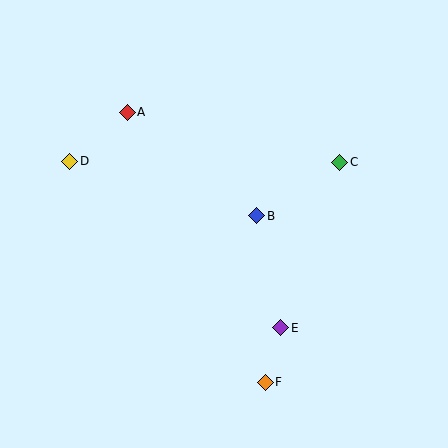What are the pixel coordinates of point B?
Point B is at (257, 216).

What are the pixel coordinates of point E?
Point E is at (281, 328).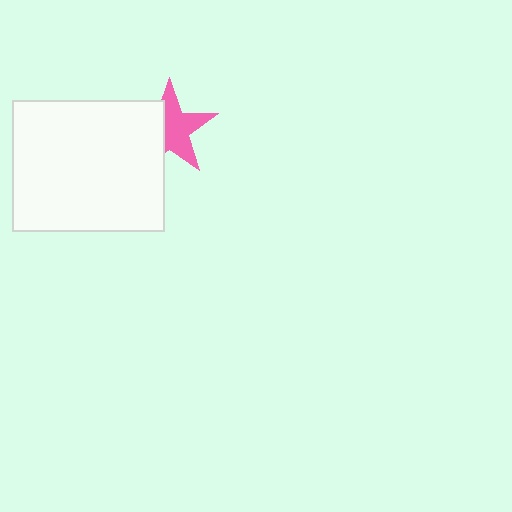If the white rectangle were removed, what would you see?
You would see the complete pink star.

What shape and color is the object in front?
The object in front is a white rectangle.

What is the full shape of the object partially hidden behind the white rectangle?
The partially hidden object is a pink star.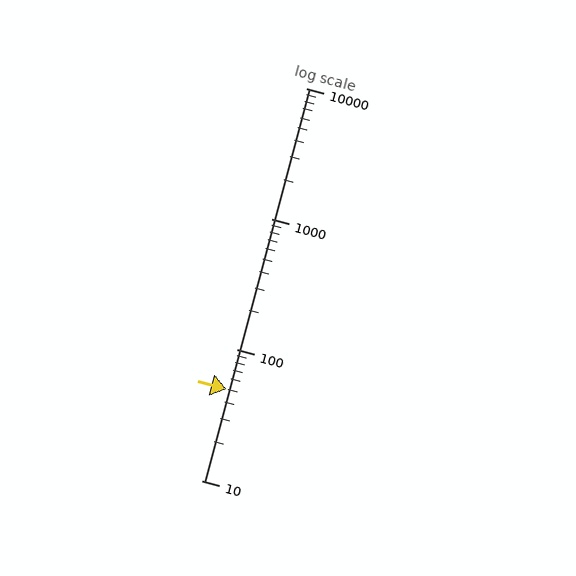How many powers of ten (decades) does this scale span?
The scale spans 3 decades, from 10 to 10000.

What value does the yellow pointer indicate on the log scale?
The pointer indicates approximately 50.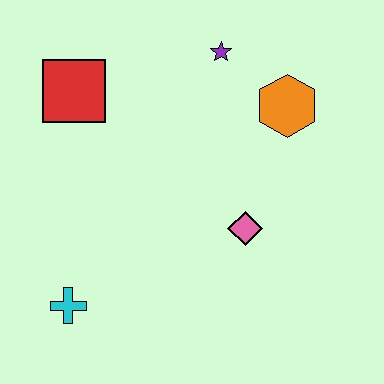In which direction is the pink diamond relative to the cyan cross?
The pink diamond is to the right of the cyan cross.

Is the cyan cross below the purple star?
Yes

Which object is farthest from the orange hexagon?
The cyan cross is farthest from the orange hexagon.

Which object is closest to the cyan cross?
The pink diamond is closest to the cyan cross.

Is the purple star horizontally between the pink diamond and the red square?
Yes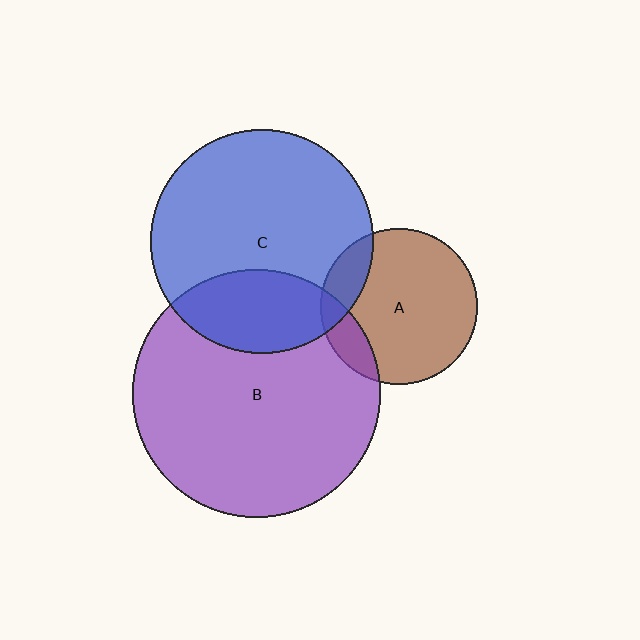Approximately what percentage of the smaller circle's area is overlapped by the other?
Approximately 15%.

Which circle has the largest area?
Circle B (purple).